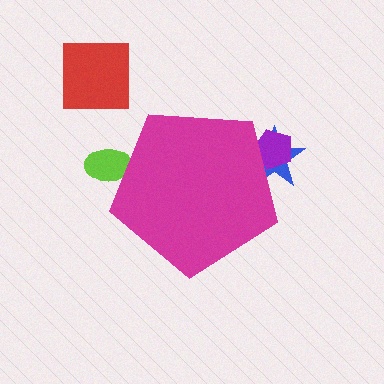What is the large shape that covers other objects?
A magenta pentagon.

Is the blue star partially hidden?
Yes, the blue star is partially hidden behind the magenta pentagon.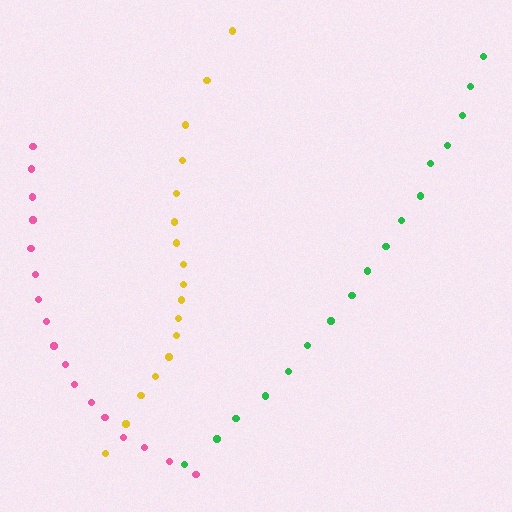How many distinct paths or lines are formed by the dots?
There are 3 distinct paths.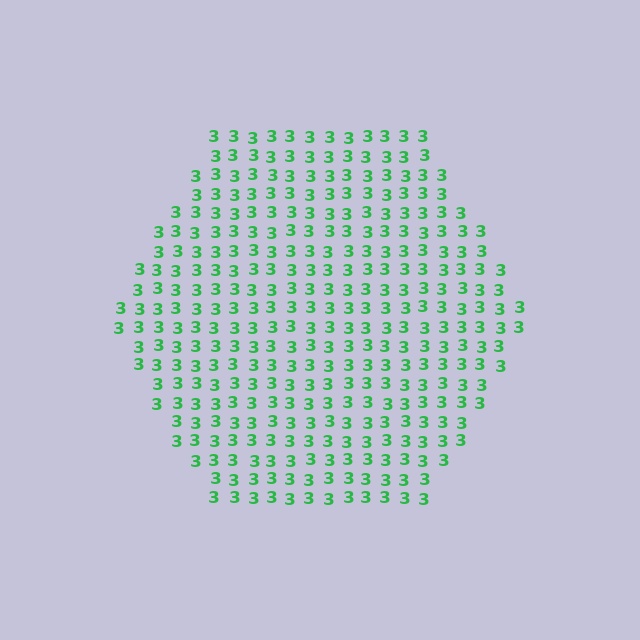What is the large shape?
The large shape is a hexagon.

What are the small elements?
The small elements are digit 3's.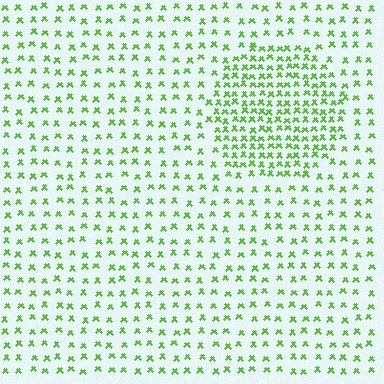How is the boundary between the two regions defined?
The boundary is defined by a change in element density (approximately 2.1x ratio). All elements are the same color, size, and shape.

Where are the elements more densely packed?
The elements are more densely packed inside the circle boundary.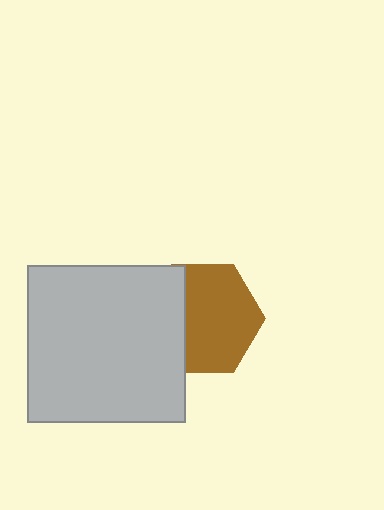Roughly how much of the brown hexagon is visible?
Most of it is visible (roughly 68%).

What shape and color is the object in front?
The object in front is a light gray square.